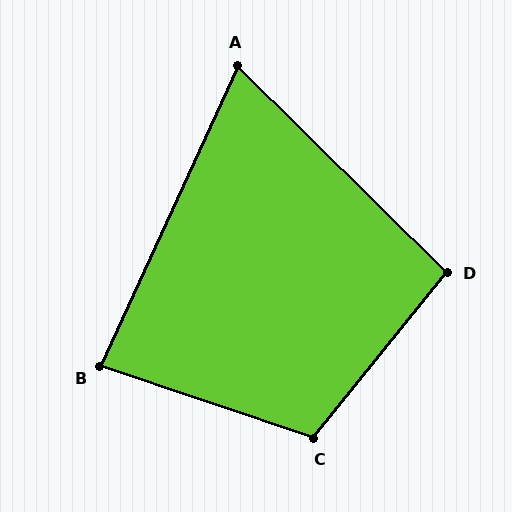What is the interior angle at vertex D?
Approximately 96 degrees (obtuse).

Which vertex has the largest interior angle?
C, at approximately 110 degrees.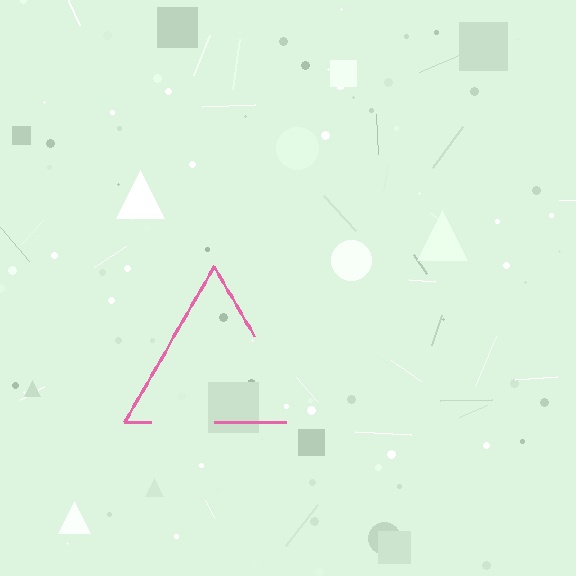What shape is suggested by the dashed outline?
The dashed outline suggests a triangle.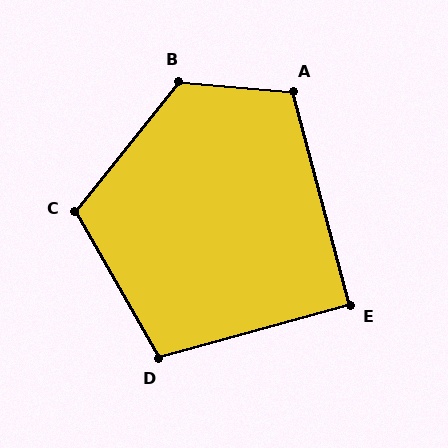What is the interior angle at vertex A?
Approximately 110 degrees (obtuse).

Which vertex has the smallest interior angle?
E, at approximately 91 degrees.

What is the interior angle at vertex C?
Approximately 112 degrees (obtuse).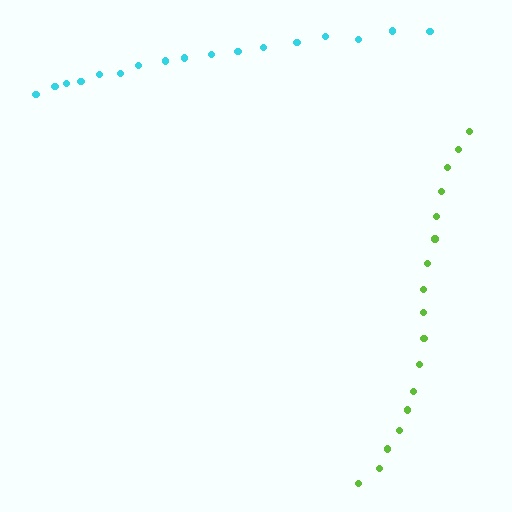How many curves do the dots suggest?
There are 2 distinct paths.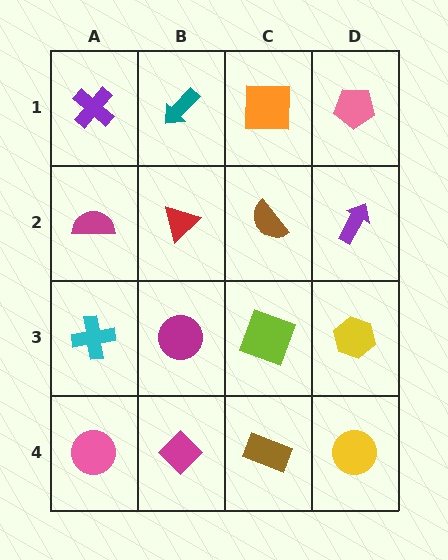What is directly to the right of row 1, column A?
A teal arrow.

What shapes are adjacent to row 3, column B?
A red triangle (row 2, column B), a magenta diamond (row 4, column B), a cyan cross (row 3, column A), a lime square (row 3, column C).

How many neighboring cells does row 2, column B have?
4.